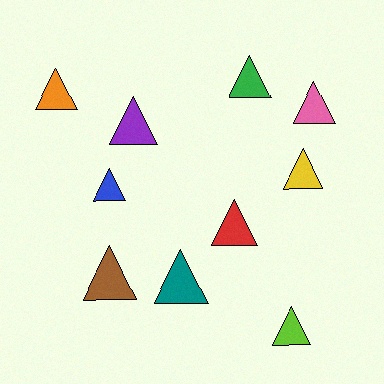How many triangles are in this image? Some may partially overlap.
There are 10 triangles.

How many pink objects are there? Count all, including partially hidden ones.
There is 1 pink object.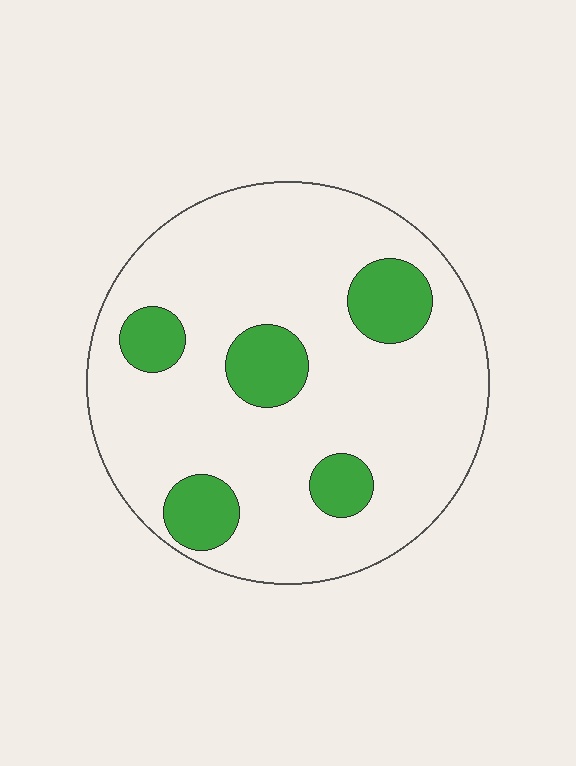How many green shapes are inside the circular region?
5.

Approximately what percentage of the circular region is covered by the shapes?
Approximately 20%.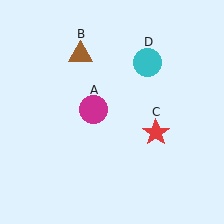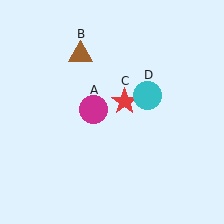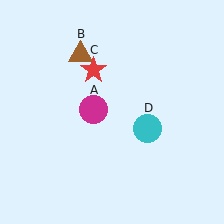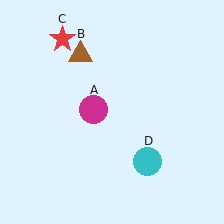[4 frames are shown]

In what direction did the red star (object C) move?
The red star (object C) moved up and to the left.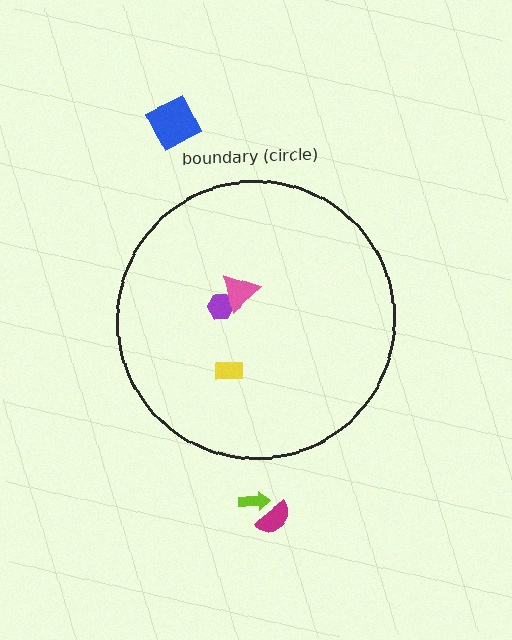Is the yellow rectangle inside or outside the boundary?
Inside.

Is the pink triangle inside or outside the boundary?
Inside.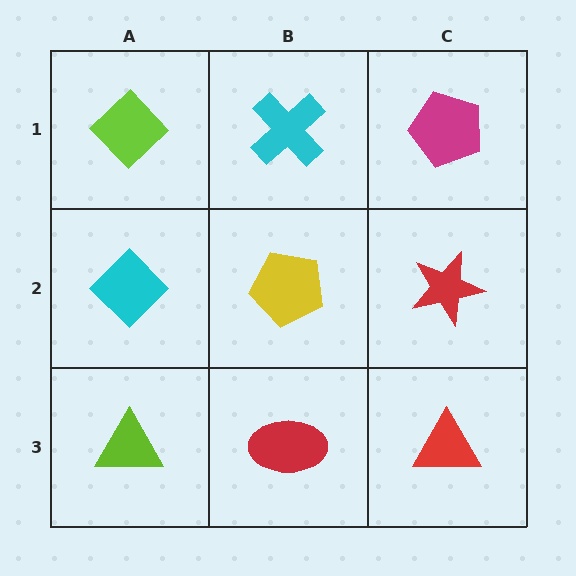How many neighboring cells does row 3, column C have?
2.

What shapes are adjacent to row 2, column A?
A lime diamond (row 1, column A), a lime triangle (row 3, column A), a yellow pentagon (row 2, column B).